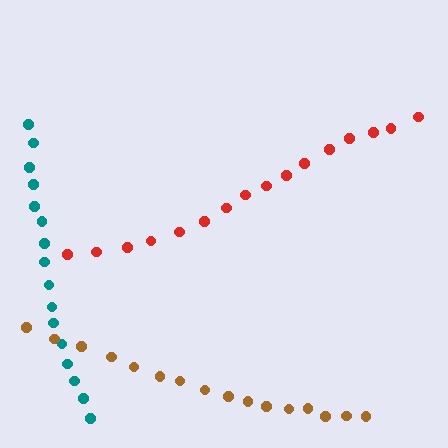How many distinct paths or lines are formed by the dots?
There are 3 distinct paths.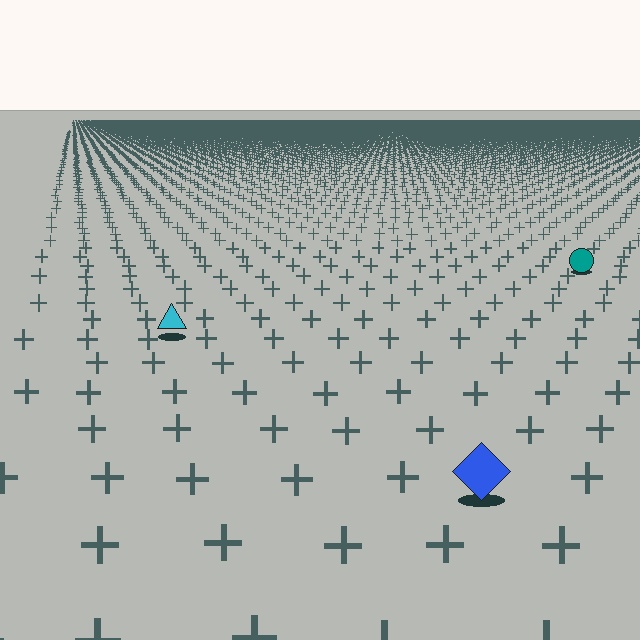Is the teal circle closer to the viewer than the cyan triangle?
No. The cyan triangle is closer — you can tell from the texture gradient: the ground texture is coarser near it.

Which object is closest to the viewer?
The blue diamond is closest. The texture marks near it are larger and more spread out.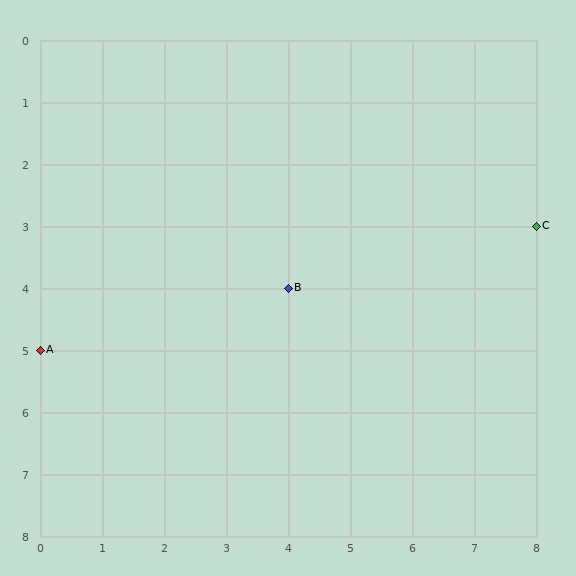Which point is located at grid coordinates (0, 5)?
Point A is at (0, 5).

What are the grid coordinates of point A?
Point A is at grid coordinates (0, 5).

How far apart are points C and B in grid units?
Points C and B are 4 columns and 1 row apart (about 4.1 grid units diagonally).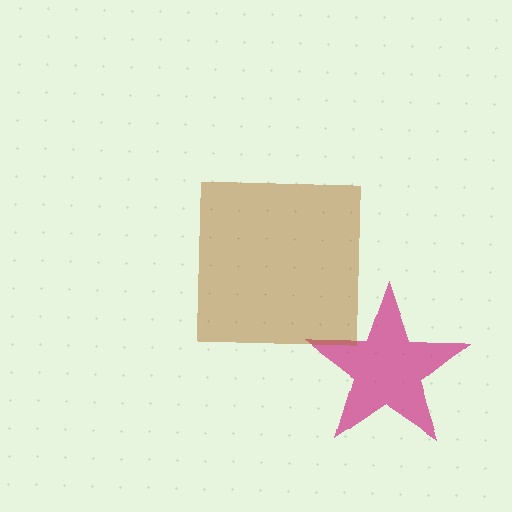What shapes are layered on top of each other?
The layered shapes are: a magenta star, a brown square.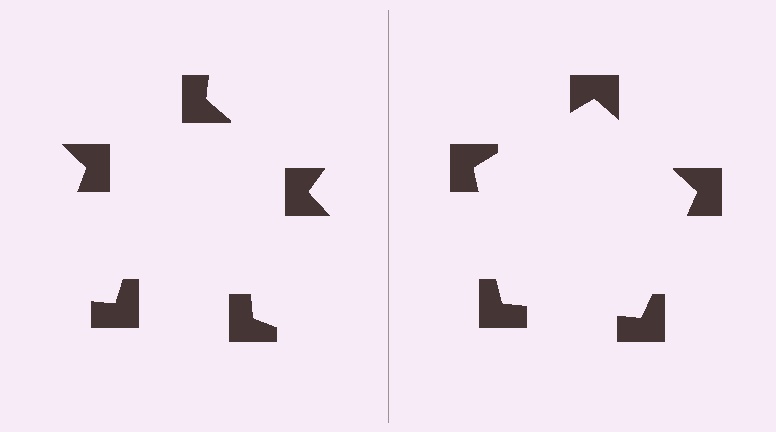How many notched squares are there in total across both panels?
10 — 5 on each side.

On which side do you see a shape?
An illusory pentagon appears on the right side. On the left side the wedge cuts are rotated, so no coherent shape forms.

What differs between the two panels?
The notched squares are positioned identically on both sides; only the wedge orientations differ. On the right they align to a pentagon; on the left they are misaligned.